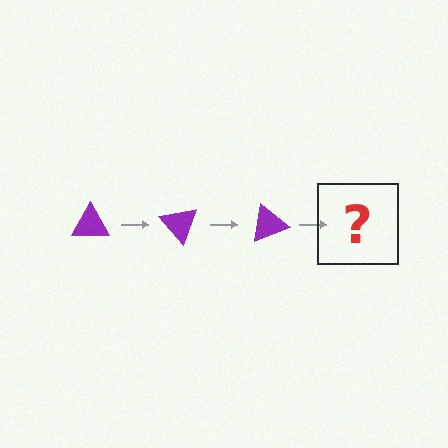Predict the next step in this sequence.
The next step is a purple triangle rotated 150 degrees.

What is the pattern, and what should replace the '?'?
The pattern is that the triangle rotates 50 degrees each step. The '?' should be a purple triangle rotated 150 degrees.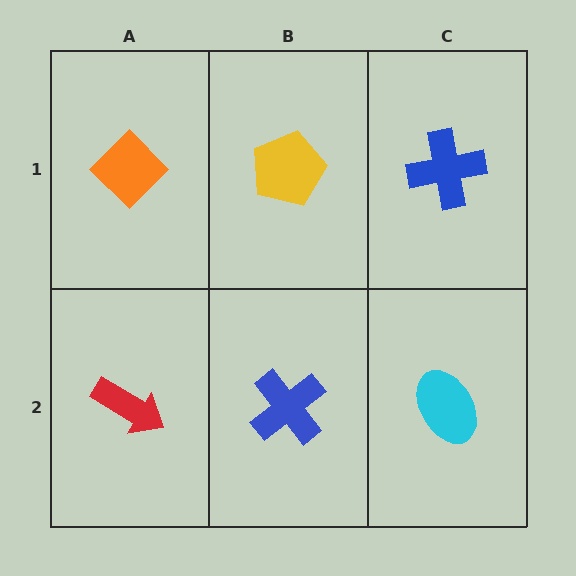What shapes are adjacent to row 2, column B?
A yellow pentagon (row 1, column B), a red arrow (row 2, column A), a cyan ellipse (row 2, column C).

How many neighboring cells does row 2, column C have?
2.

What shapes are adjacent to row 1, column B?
A blue cross (row 2, column B), an orange diamond (row 1, column A), a blue cross (row 1, column C).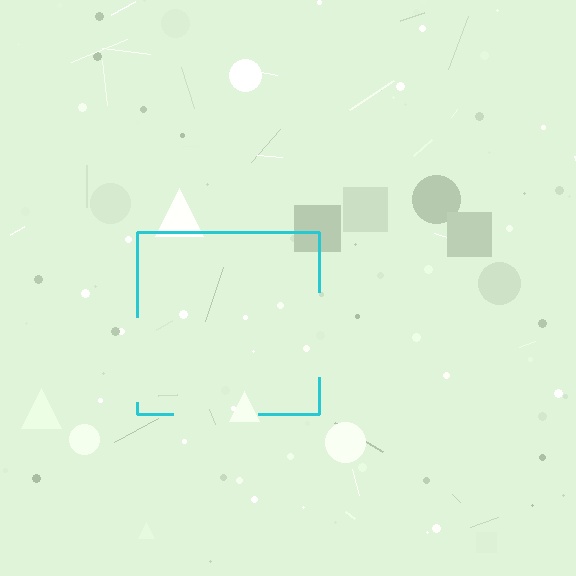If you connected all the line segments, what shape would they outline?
They would outline a square.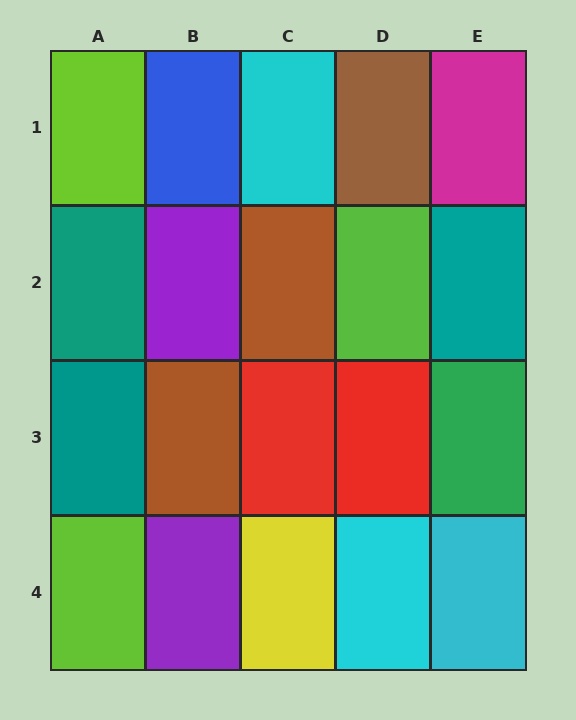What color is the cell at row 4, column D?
Cyan.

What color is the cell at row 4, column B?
Purple.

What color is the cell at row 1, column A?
Lime.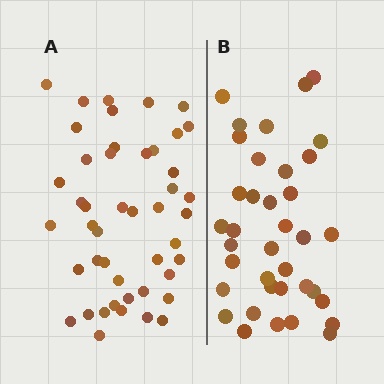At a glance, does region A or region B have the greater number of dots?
Region A (the left region) has more dots.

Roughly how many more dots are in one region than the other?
Region A has roughly 8 or so more dots than region B.